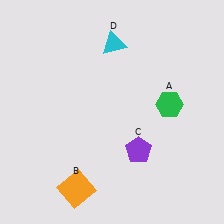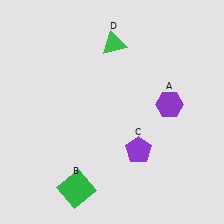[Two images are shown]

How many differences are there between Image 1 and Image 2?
There are 3 differences between the two images.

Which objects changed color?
A changed from green to purple. B changed from orange to green. D changed from cyan to green.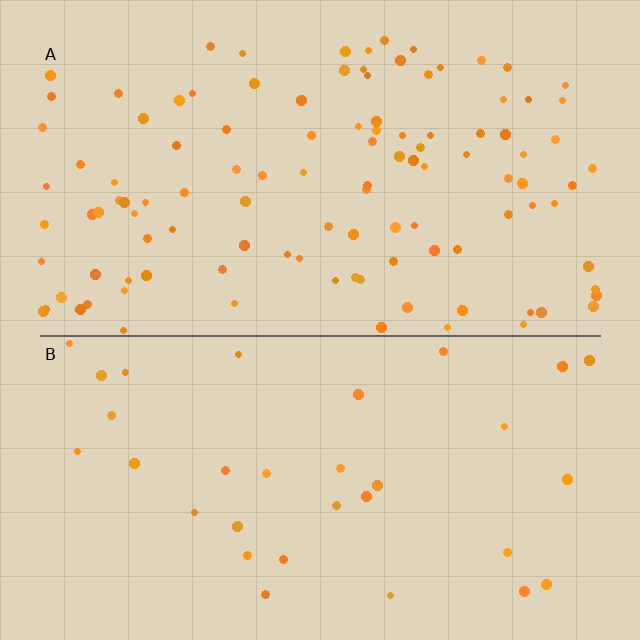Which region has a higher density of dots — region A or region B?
A (the top).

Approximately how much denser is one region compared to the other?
Approximately 3.4× — region A over region B.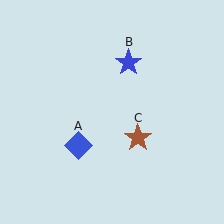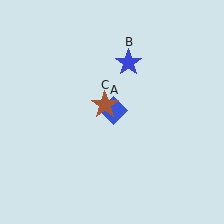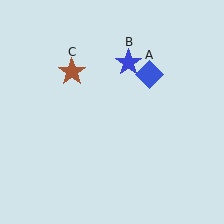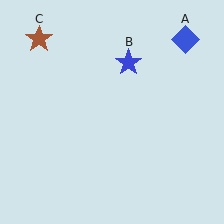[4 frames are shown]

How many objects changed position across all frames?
2 objects changed position: blue diamond (object A), brown star (object C).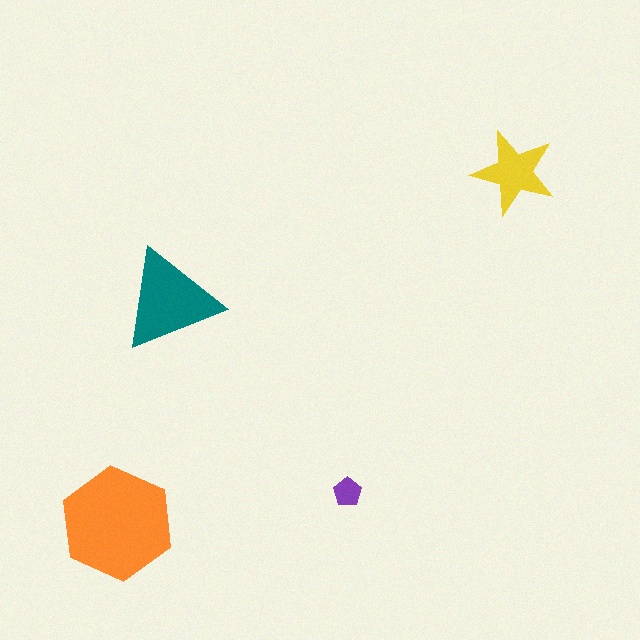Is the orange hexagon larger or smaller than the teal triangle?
Larger.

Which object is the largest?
The orange hexagon.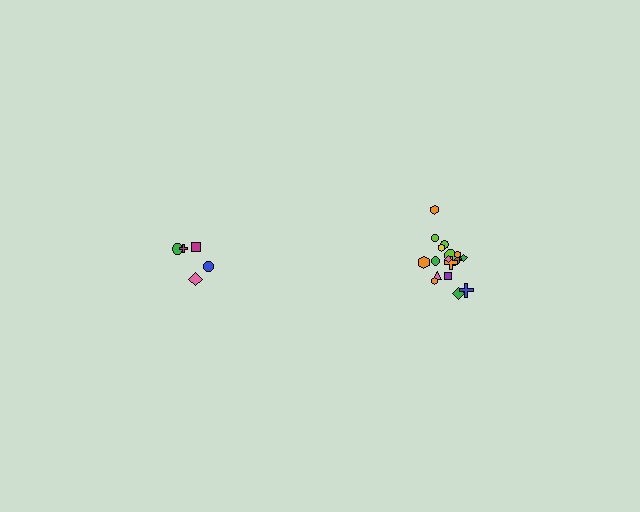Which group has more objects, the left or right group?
The right group.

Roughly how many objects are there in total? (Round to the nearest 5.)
Roughly 25 objects in total.